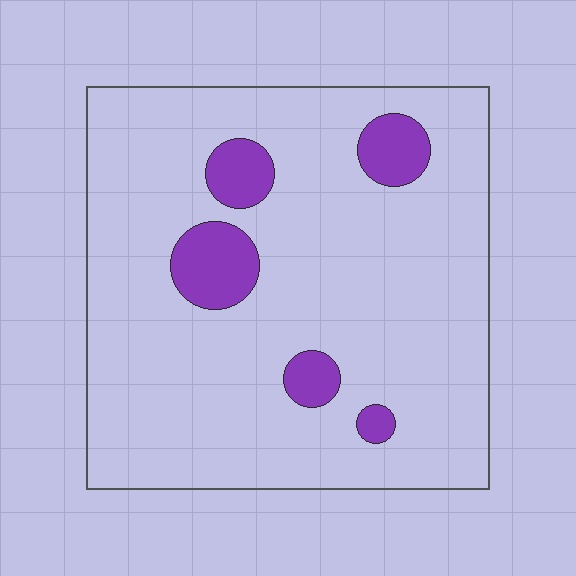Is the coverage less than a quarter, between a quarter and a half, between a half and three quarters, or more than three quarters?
Less than a quarter.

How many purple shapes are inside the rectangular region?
5.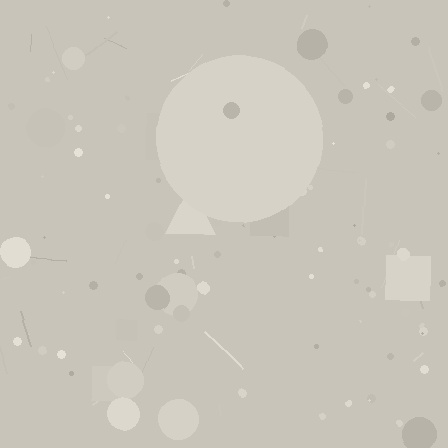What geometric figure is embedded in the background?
A circle is embedded in the background.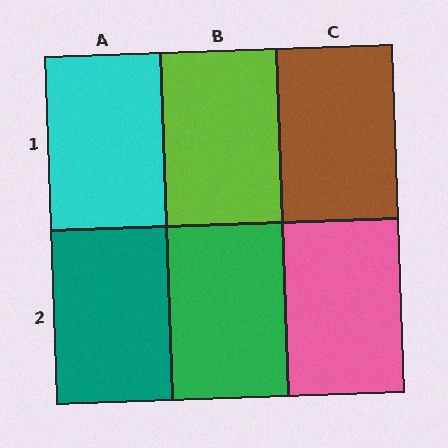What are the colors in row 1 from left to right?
Cyan, lime, brown.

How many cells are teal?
1 cell is teal.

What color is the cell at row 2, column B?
Green.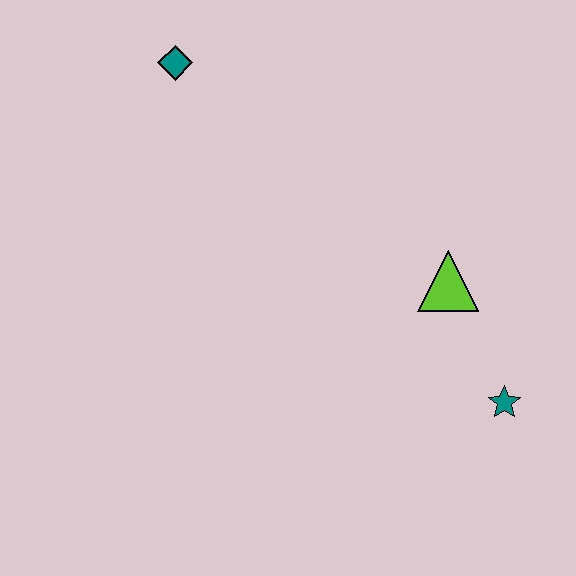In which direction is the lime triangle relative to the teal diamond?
The lime triangle is to the right of the teal diamond.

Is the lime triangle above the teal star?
Yes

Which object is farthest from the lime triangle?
The teal diamond is farthest from the lime triangle.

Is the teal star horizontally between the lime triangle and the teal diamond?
No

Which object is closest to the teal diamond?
The lime triangle is closest to the teal diamond.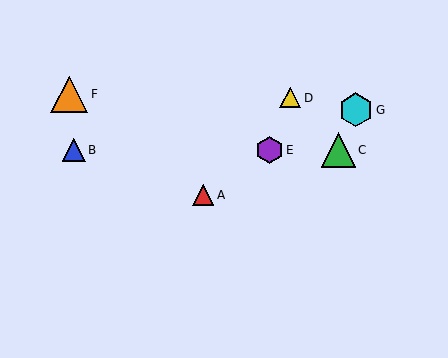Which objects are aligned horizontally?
Objects B, C, E are aligned horizontally.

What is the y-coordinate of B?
Object B is at y≈150.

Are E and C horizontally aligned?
Yes, both are at y≈150.